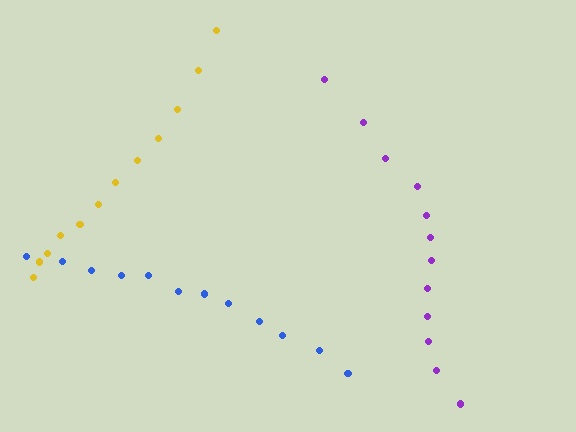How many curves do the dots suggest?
There are 3 distinct paths.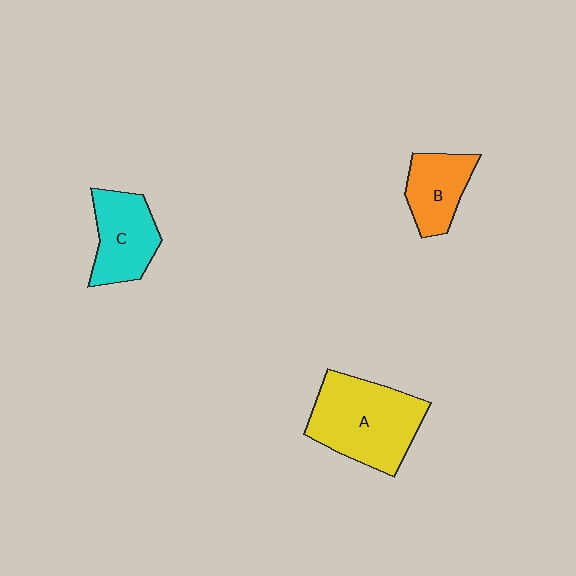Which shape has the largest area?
Shape A (yellow).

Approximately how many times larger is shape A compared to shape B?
Approximately 1.9 times.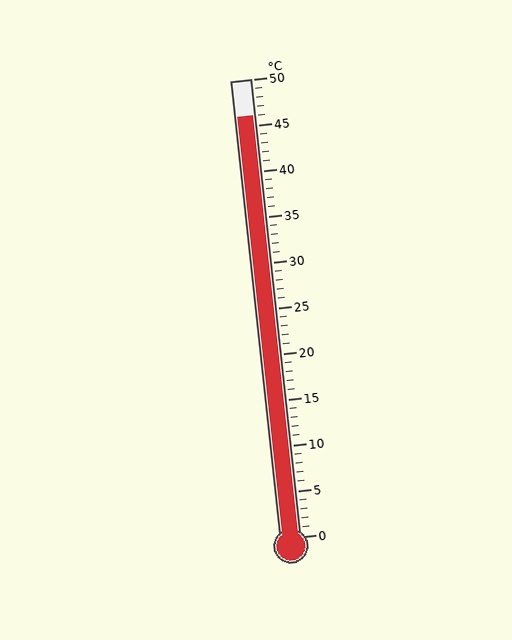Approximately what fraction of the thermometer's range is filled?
The thermometer is filled to approximately 90% of its range.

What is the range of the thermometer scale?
The thermometer scale ranges from 0°C to 50°C.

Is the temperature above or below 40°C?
The temperature is above 40°C.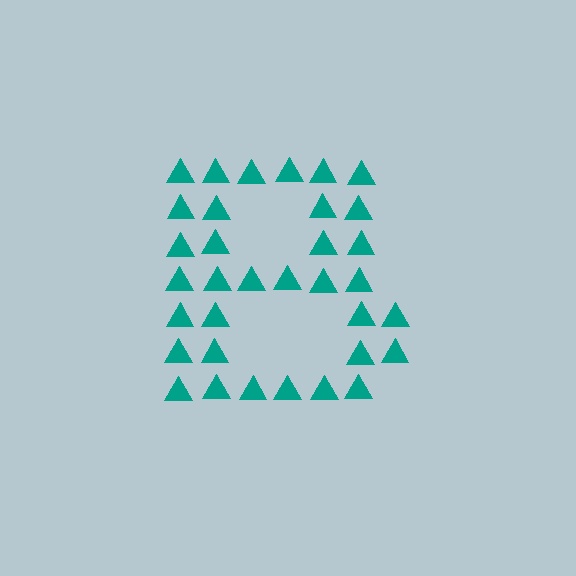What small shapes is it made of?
It is made of small triangles.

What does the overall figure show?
The overall figure shows the letter B.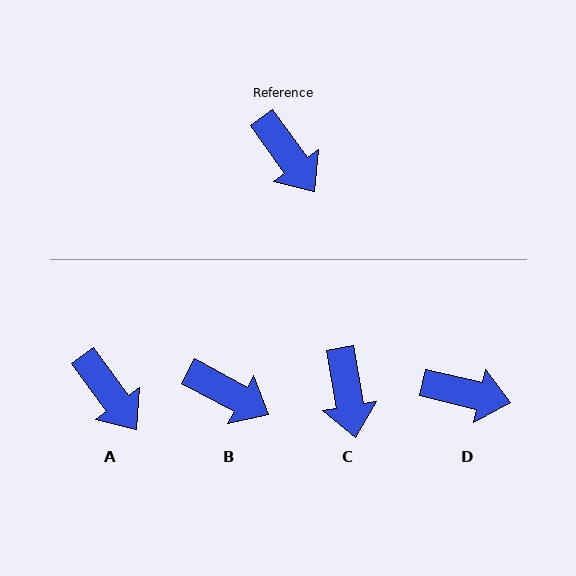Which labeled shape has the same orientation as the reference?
A.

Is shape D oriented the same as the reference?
No, it is off by about 41 degrees.